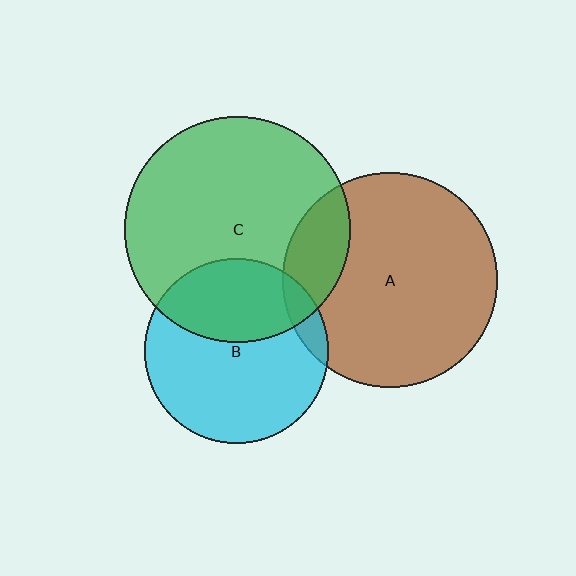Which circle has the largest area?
Circle C (green).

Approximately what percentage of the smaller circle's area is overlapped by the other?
Approximately 15%.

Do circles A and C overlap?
Yes.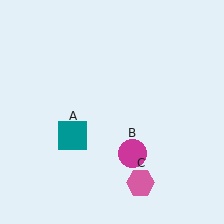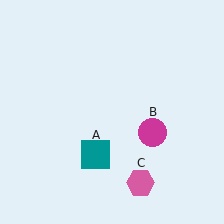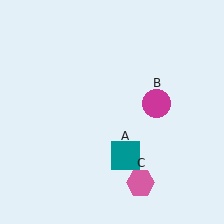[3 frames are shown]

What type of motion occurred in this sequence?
The teal square (object A), magenta circle (object B) rotated counterclockwise around the center of the scene.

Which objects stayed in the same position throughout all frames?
Pink hexagon (object C) remained stationary.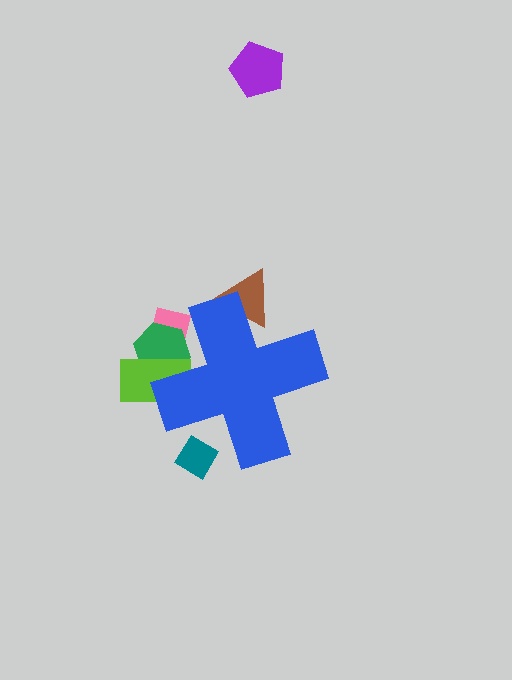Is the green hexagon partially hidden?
Yes, the green hexagon is partially hidden behind the blue cross.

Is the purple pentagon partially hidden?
No, the purple pentagon is fully visible.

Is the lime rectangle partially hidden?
Yes, the lime rectangle is partially hidden behind the blue cross.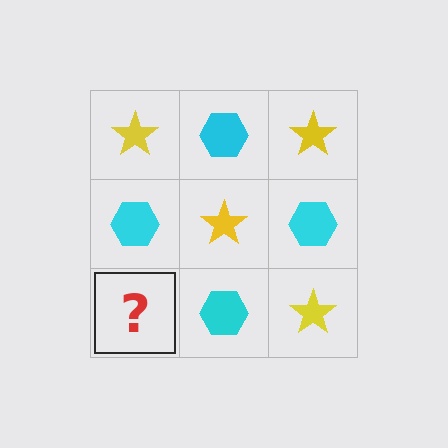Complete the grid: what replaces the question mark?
The question mark should be replaced with a yellow star.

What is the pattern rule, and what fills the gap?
The rule is that it alternates yellow star and cyan hexagon in a checkerboard pattern. The gap should be filled with a yellow star.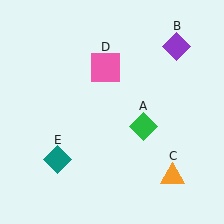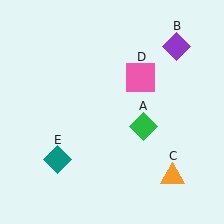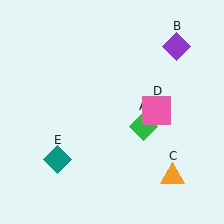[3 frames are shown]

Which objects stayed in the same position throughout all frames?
Green diamond (object A) and purple diamond (object B) and orange triangle (object C) and teal diamond (object E) remained stationary.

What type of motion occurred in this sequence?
The pink square (object D) rotated clockwise around the center of the scene.